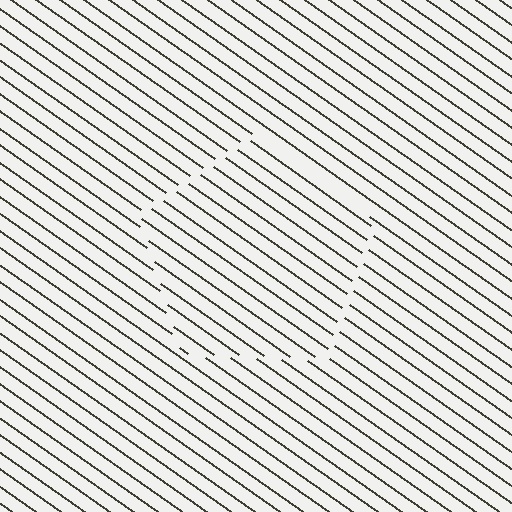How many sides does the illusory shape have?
5 sides — the line-ends trace a pentagon.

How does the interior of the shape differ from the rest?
The interior of the shape contains the same grating, shifted by half a period — the contour is defined by the phase discontinuity where line-ends from the inner and outer gratings abut.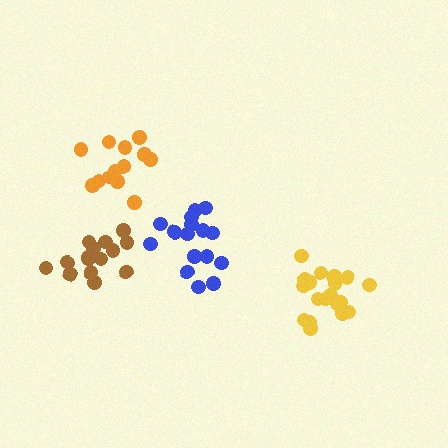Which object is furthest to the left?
The brown cluster is leftmost.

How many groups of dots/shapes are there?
There are 4 groups.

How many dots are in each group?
Group 1: 13 dots, Group 2: 16 dots, Group 3: 19 dots, Group 4: 15 dots (63 total).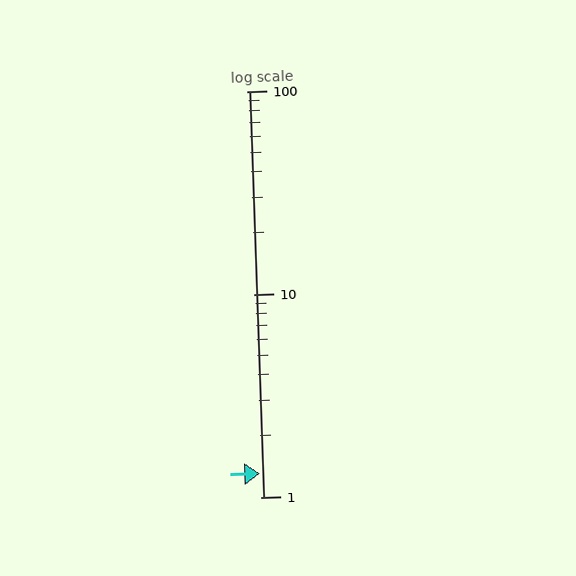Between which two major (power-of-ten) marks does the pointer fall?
The pointer is between 1 and 10.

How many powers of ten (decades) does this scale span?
The scale spans 2 decades, from 1 to 100.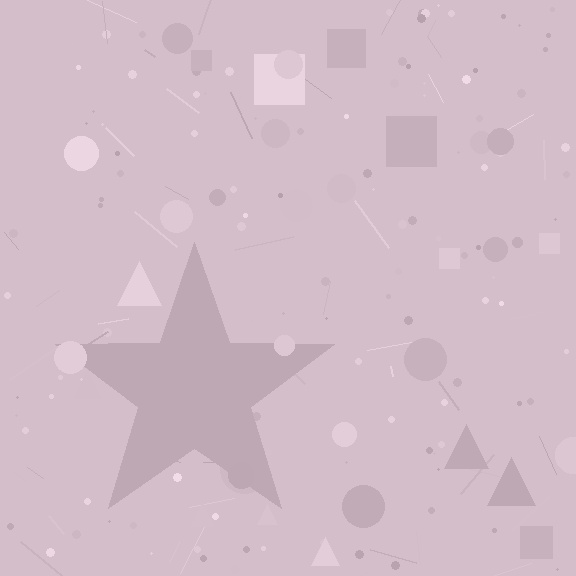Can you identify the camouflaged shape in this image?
The camouflaged shape is a star.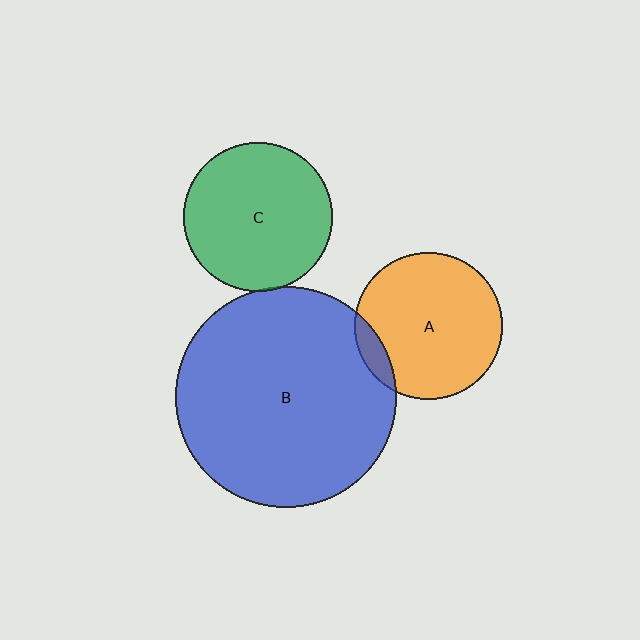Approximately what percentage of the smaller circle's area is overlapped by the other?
Approximately 10%.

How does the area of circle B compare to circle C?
Approximately 2.2 times.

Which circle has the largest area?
Circle B (blue).